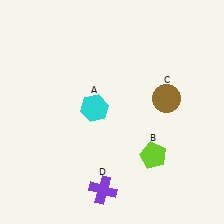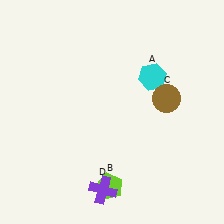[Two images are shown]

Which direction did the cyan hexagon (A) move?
The cyan hexagon (A) moved right.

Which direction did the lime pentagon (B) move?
The lime pentagon (B) moved left.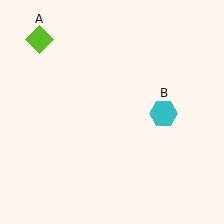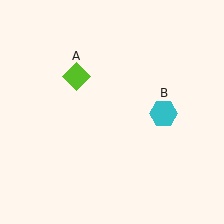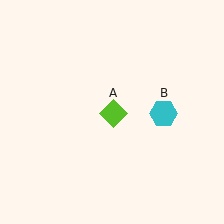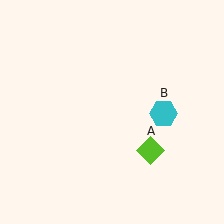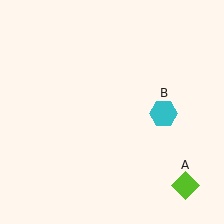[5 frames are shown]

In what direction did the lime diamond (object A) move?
The lime diamond (object A) moved down and to the right.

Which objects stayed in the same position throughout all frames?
Cyan hexagon (object B) remained stationary.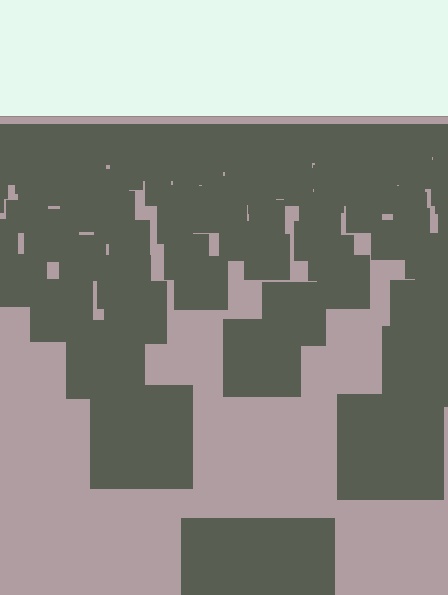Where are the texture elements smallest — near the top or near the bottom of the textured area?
Near the top.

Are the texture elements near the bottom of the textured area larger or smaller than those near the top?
Larger. Near the bottom, elements are closer to the viewer and appear at a bigger on-screen size.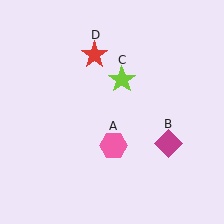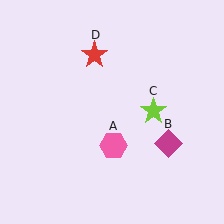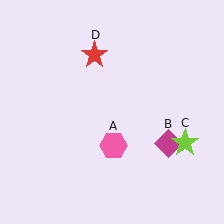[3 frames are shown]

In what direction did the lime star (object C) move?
The lime star (object C) moved down and to the right.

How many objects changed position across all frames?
1 object changed position: lime star (object C).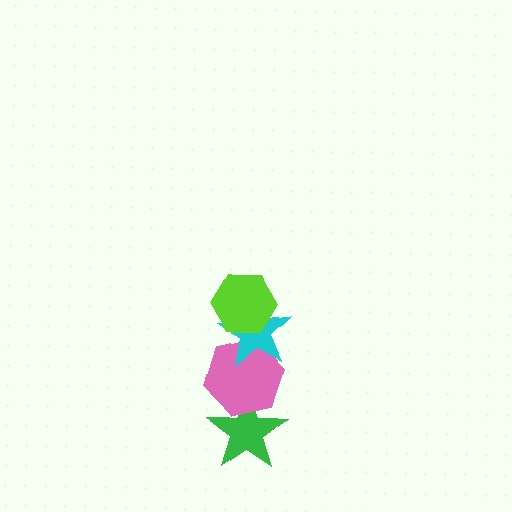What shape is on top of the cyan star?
The lime hexagon is on top of the cyan star.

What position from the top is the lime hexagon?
The lime hexagon is 1st from the top.